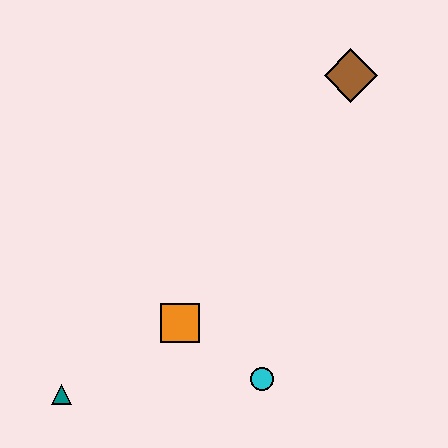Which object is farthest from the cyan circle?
The brown diamond is farthest from the cyan circle.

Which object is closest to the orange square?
The cyan circle is closest to the orange square.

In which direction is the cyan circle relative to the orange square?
The cyan circle is to the right of the orange square.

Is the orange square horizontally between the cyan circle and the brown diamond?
No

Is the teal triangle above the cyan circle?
No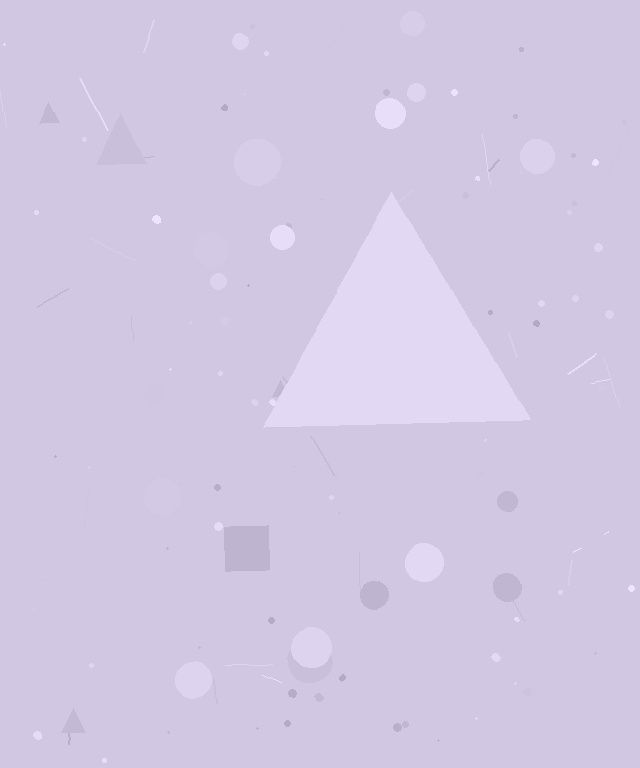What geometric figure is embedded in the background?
A triangle is embedded in the background.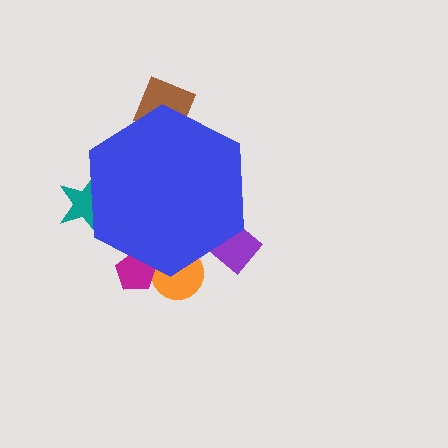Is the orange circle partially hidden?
Yes, the orange circle is partially hidden behind the blue hexagon.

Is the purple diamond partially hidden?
Yes, the purple diamond is partially hidden behind the blue hexagon.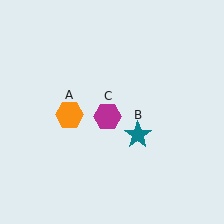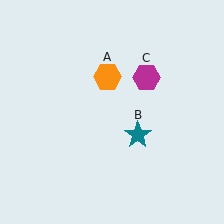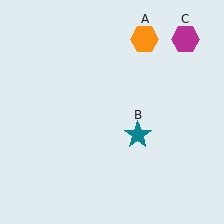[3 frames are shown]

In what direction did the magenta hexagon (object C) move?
The magenta hexagon (object C) moved up and to the right.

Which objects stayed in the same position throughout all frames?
Teal star (object B) remained stationary.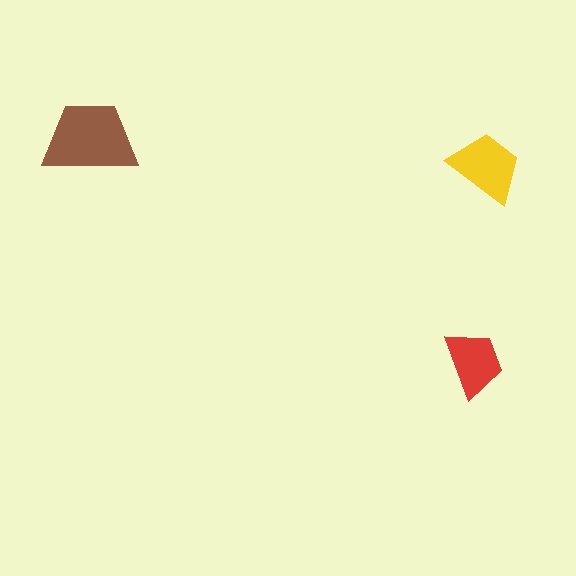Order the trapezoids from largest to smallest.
the brown one, the yellow one, the red one.